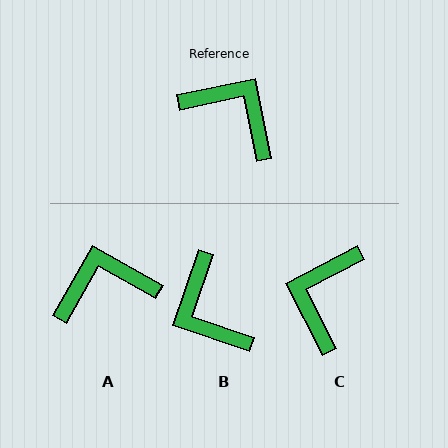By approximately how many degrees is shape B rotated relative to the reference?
Approximately 150 degrees counter-clockwise.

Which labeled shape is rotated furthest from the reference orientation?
B, about 150 degrees away.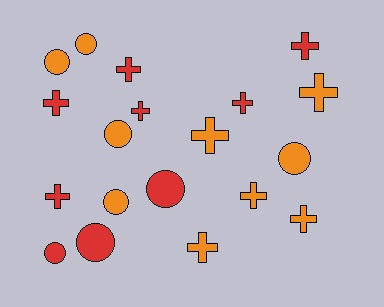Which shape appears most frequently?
Cross, with 11 objects.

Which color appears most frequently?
Orange, with 10 objects.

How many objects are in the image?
There are 19 objects.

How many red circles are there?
There are 3 red circles.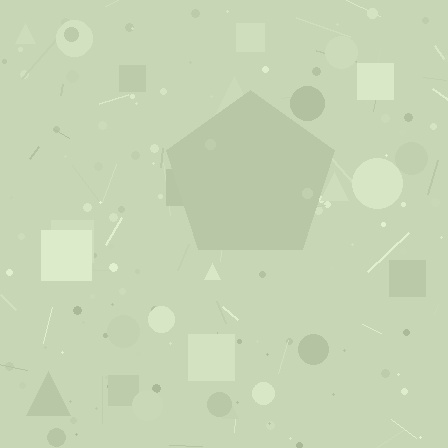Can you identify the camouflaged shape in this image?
The camouflaged shape is a pentagon.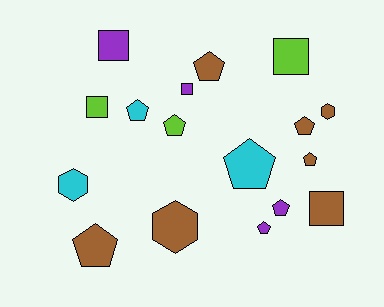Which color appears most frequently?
Brown, with 7 objects.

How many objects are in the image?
There are 17 objects.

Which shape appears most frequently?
Pentagon, with 9 objects.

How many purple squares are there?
There are 2 purple squares.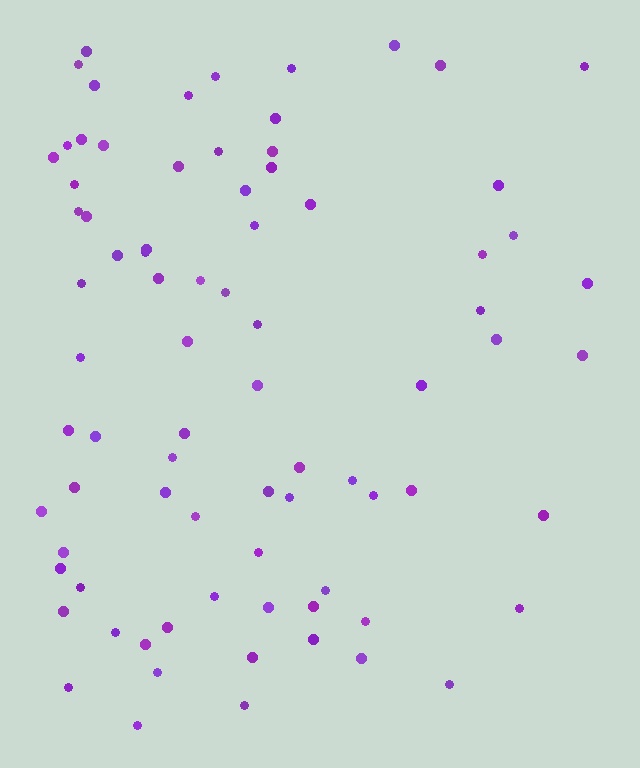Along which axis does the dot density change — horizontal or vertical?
Horizontal.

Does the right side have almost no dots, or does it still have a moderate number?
Still a moderate number, just noticeably fewer than the left.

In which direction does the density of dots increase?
From right to left, with the left side densest.